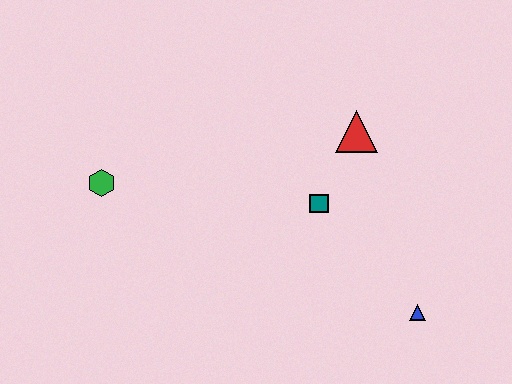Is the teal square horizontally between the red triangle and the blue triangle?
No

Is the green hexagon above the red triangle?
No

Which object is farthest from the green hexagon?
The blue triangle is farthest from the green hexagon.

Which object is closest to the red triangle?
The teal square is closest to the red triangle.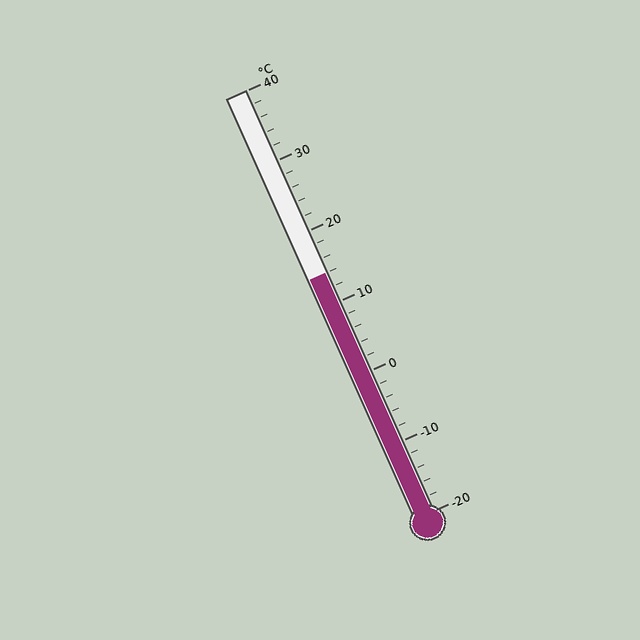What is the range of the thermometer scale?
The thermometer scale ranges from -20°C to 40°C.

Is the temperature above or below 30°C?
The temperature is below 30°C.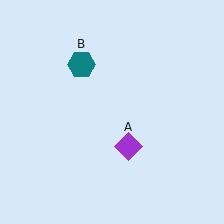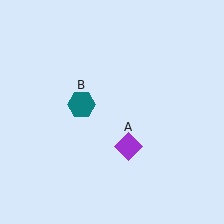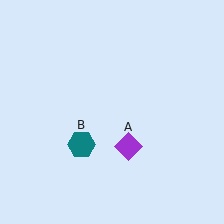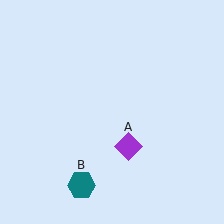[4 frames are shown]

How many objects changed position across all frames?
1 object changed position: teal hexagon (object B).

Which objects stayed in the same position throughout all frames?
Purple diamond (object A) remained stationary.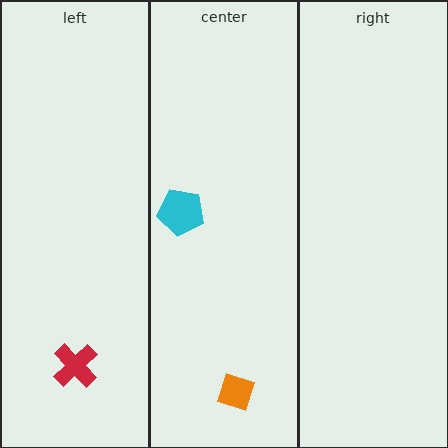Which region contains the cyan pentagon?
The center region.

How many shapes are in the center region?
2.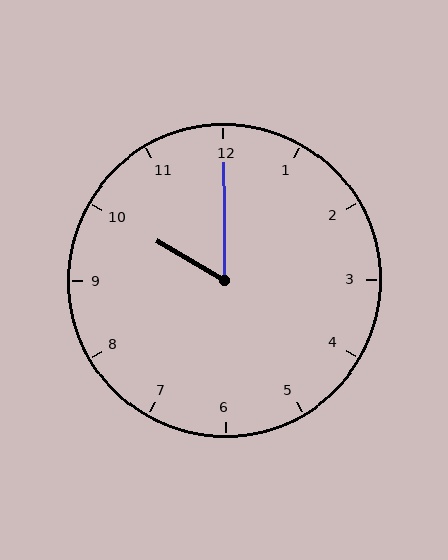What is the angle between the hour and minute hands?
Approximately 60 degrees.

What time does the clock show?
10:00.